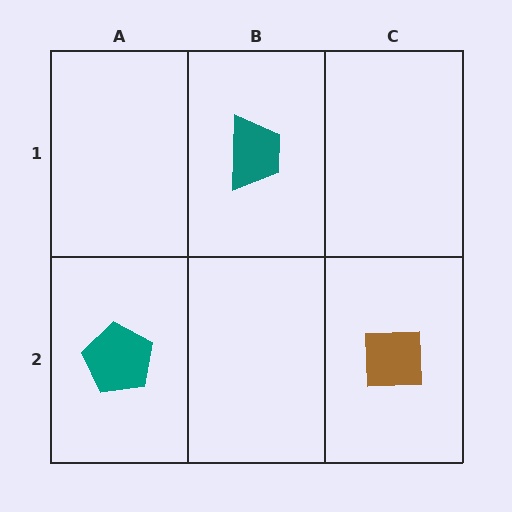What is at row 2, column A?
A teal pentagon.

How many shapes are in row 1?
1 shape.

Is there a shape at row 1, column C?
No, that cell is empty.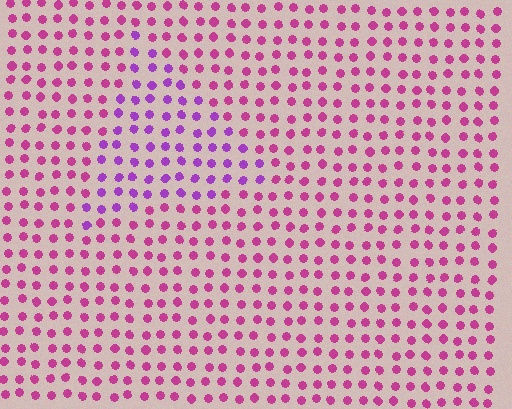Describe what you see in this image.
The image is filled with small magenta elements in a uniform arrangement. A triangle-shaped region is visible where the elements are tinted to a slightly different hue, forming a subtle color boundary.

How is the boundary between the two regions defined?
The boundary is defined purely by a slight shift in hue (about 36 degrees). Spacing, size, and orientation are identical on both sides.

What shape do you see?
I see a triangle.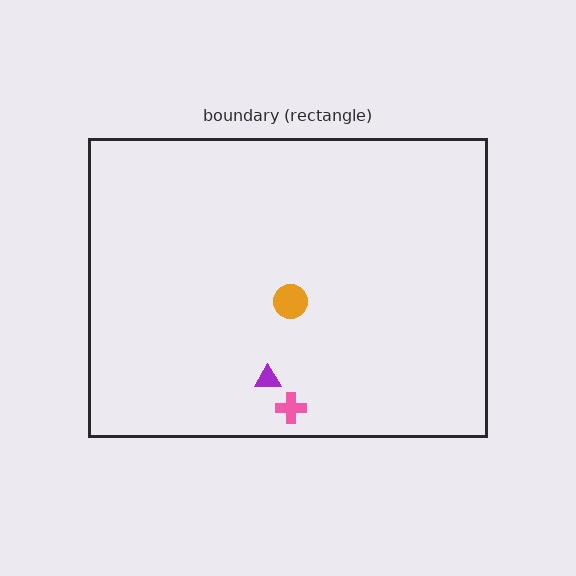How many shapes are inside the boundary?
3 inside, 0 outside.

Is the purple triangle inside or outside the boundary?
Inside.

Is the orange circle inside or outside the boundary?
Inside.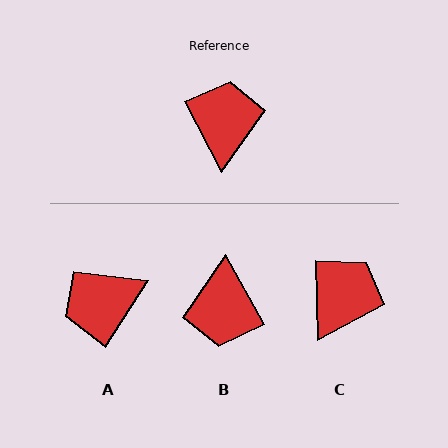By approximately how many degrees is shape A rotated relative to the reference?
Approximately 119 degrees counter-clockwise.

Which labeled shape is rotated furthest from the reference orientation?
B, about 179 degrees away.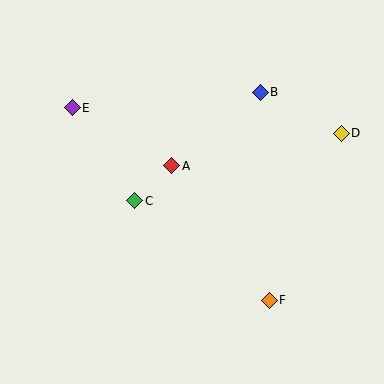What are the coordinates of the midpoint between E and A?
The midpoint between E and A is at (122, 137).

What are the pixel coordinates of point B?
Point B is at (260, 92).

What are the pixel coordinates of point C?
Point C is at (135, 201).